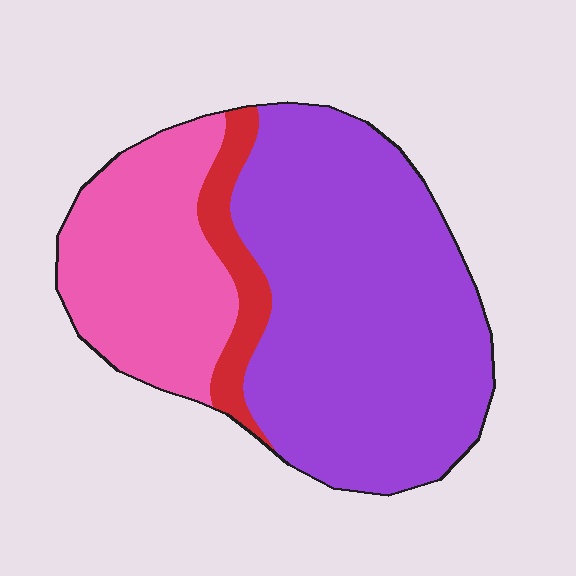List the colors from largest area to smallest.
From largest to smallest: purple, pink, red.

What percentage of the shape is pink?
Pink covers about 30% of the shape.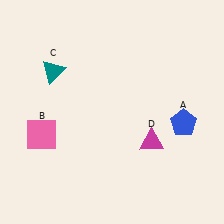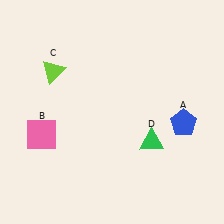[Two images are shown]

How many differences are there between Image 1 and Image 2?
There are 2 differences between the two images.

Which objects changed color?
C changed from teal to lime. D changed from magenta to green.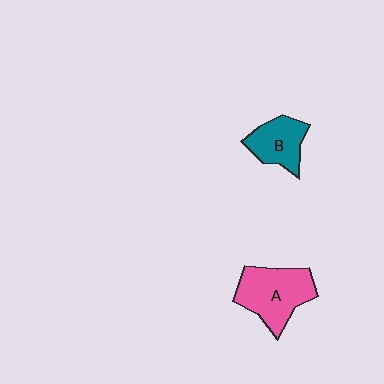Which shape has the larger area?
Shape A (pink).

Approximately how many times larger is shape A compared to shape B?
Approximately 1.5 times.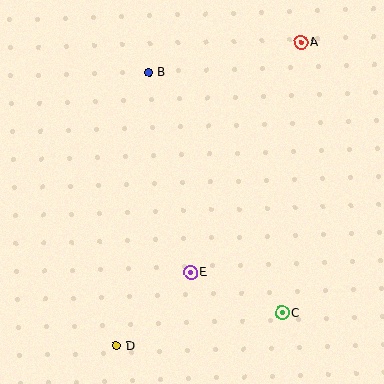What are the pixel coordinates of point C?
Point C is at (282, 313).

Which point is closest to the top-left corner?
Point B is closest to the top-left corner.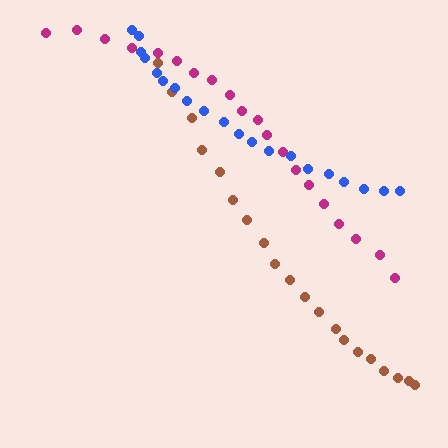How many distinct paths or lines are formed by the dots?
There are 3 distinct paths.